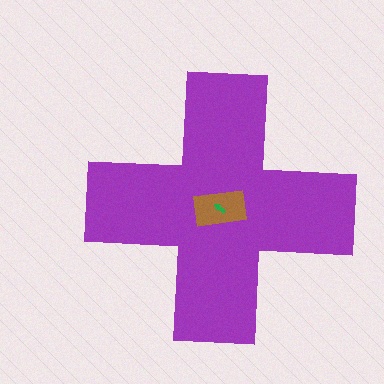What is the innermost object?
The green arrow.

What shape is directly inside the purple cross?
The brown rectangle.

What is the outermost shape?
The purple cross.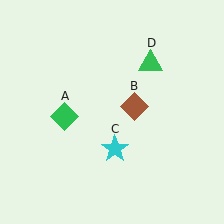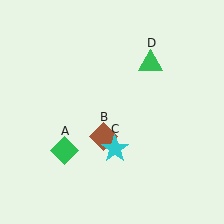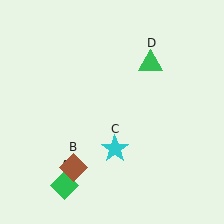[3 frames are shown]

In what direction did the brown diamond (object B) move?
The brown diamond (object B) moved down and to the left.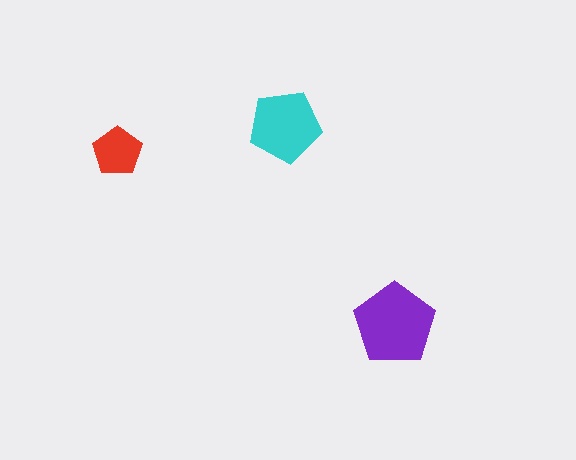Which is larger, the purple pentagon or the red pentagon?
The purple one.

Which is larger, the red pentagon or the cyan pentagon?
The cyan one.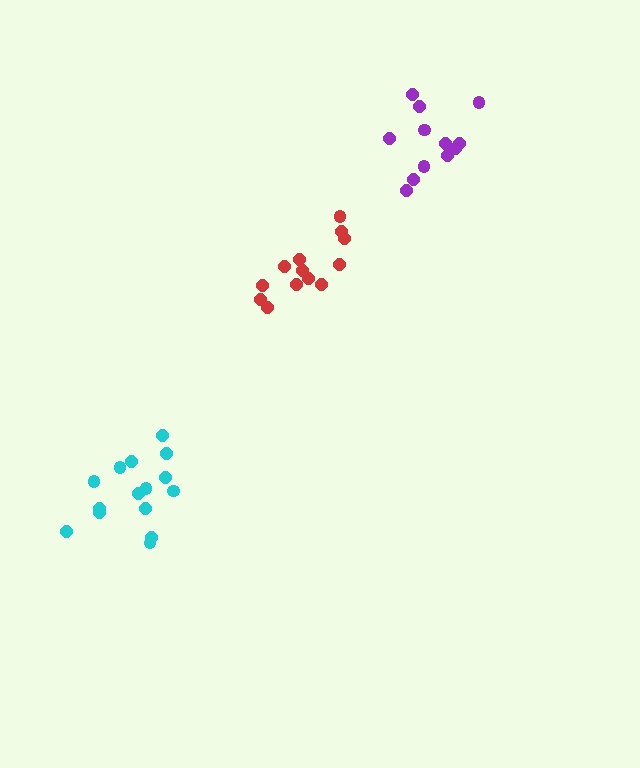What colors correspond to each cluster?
The clusters are colored: cyan, red, purple.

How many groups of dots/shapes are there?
There are 3 groups.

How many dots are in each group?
Group 1: 15 dots, Group 2: 13 dots, Group 3: 12 dots (40 total).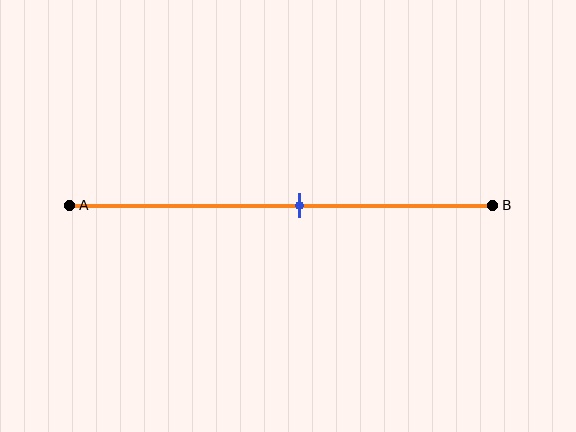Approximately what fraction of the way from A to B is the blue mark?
The blue mark is approximately 55% of the way from A to B.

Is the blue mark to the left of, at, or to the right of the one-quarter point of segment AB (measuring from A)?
The blue mark is to the right of the one-quarter point of segment AB.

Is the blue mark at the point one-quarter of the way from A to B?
No, the mark is at about 55% from A, not at the 25% one-quarter point.